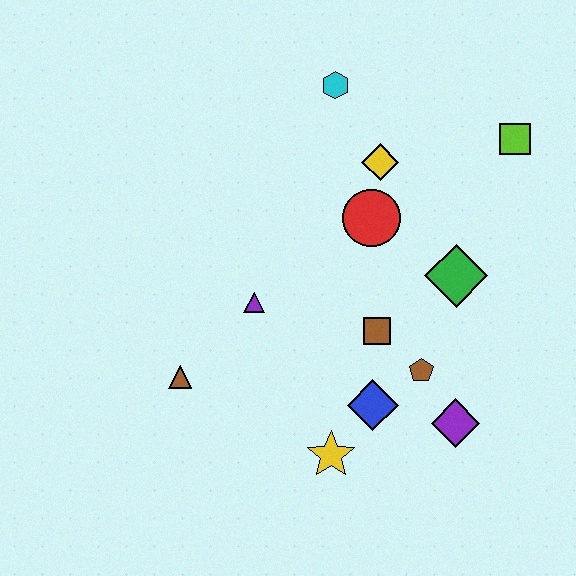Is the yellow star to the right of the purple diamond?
No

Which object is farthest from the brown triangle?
The lime square is farthest from the brown triangle.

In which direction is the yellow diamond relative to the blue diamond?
The yellow diamond is above the blue diamond.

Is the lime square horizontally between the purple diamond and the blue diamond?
No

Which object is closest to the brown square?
The brown pentagon is closest to the brown square.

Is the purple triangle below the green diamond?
Yes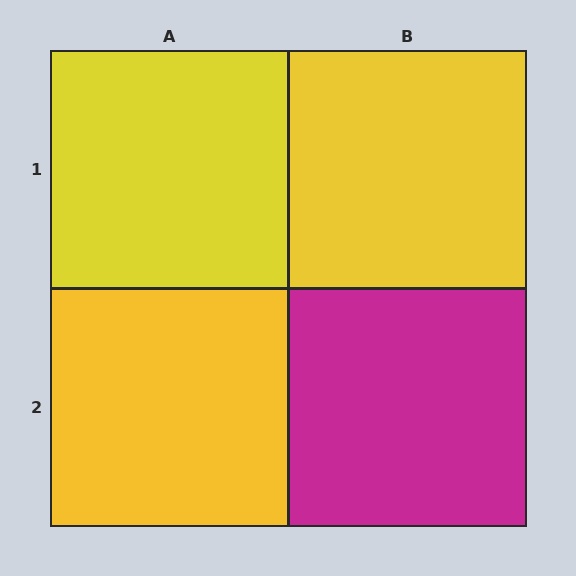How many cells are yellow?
3 cells are yellow.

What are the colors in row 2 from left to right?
Yellow, magenta.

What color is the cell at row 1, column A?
Yellow.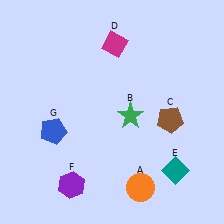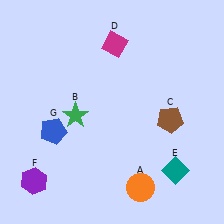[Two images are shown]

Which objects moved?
The objects that moved are: the green star (B), the purple hexagon (F).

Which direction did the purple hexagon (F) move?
The purple hexagon (F) moved left.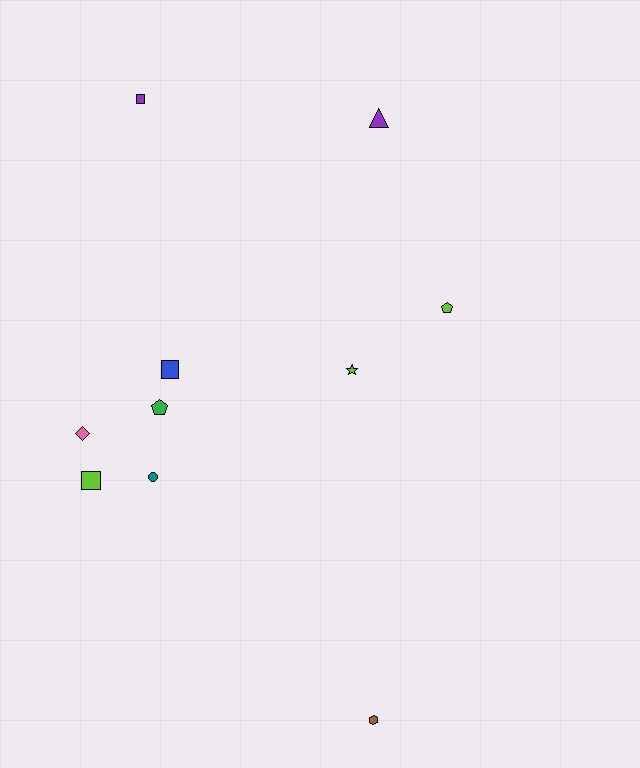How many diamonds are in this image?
There is 1 diamond.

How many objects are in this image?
There are 10 objects.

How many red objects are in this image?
There are no red objects.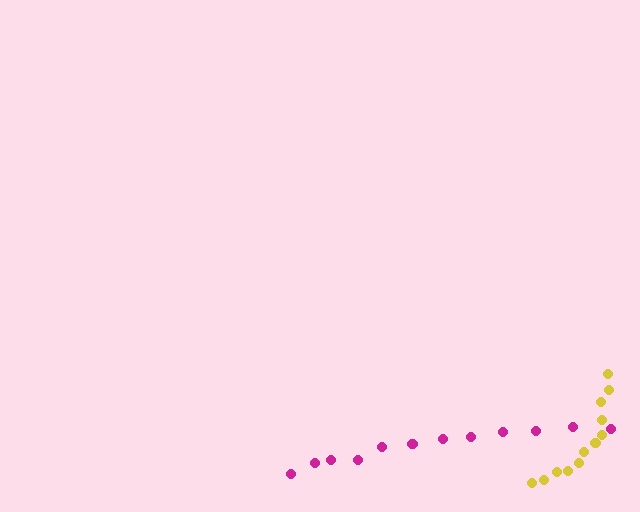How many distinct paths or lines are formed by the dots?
There are 2 distinct paths.